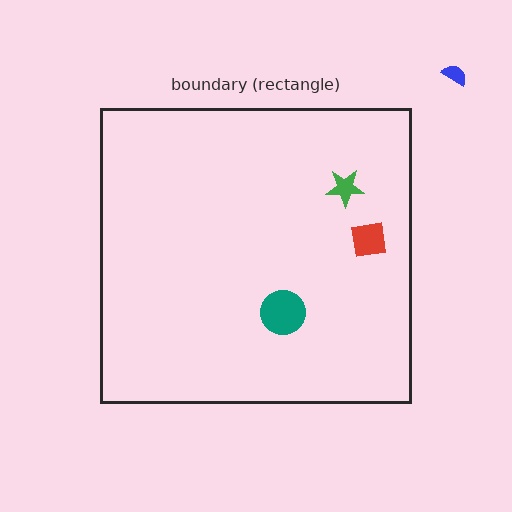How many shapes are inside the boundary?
3 inside, 1 outside.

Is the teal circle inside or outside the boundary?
Inside.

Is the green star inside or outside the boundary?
Inside.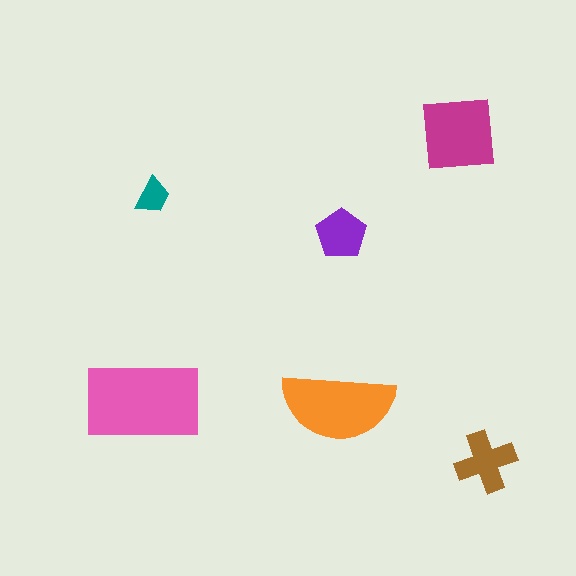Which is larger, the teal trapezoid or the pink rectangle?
The pink rectangle.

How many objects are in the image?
There are 6 objects in the image.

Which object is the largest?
The pink rectangle.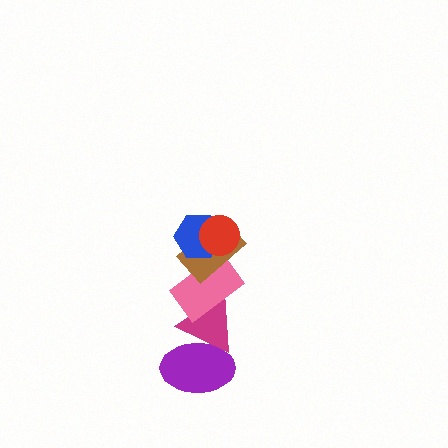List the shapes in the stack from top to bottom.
From top to bottom: the red circle, the blue hexagon, the brown rectangle, the pink rectangle, the magenta triangle, the purple ellipse.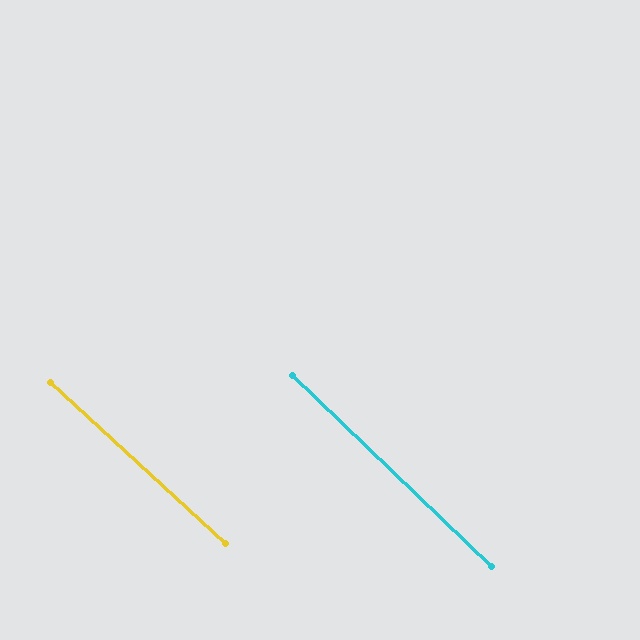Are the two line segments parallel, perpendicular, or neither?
Parallel — their directions differ by only 1.3°.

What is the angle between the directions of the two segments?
Approximately 1 degree.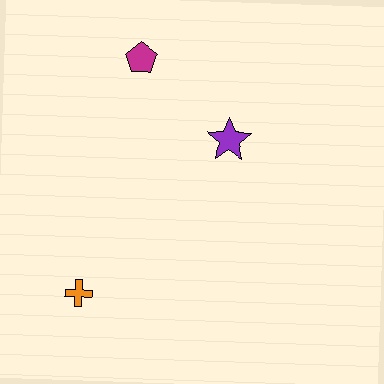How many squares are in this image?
There are no squares.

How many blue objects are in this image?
There are no blue objects.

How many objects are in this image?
There are 3 objects.